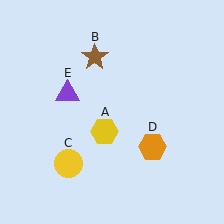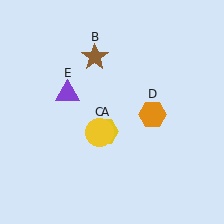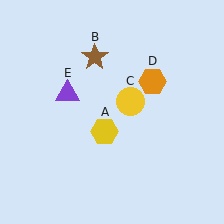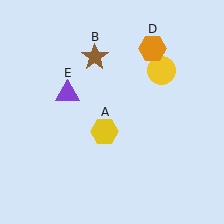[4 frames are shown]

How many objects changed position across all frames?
2 objects changed position: yellow circle (object C), orange hexagon (object D).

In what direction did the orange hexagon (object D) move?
The orange hexagon (object D) moved up.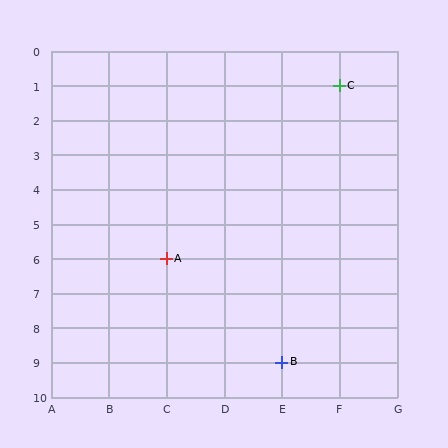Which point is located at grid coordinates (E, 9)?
Point B is at (E, 9).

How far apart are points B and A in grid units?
Points B and A are 2 columns and 3 rows apart (about 3.6 grid units diagonally).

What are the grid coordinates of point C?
Point C is at grid coordinates (F, 1).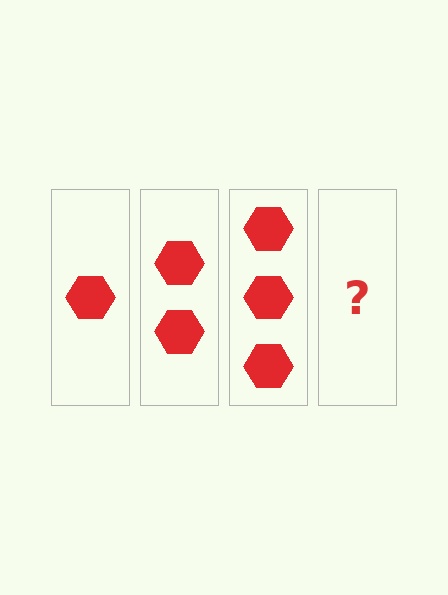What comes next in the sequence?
The next element should be 4 hexagons.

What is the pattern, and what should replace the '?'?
The pattern is that each step adds one more hexagon. The '?' should be 4 hexagons.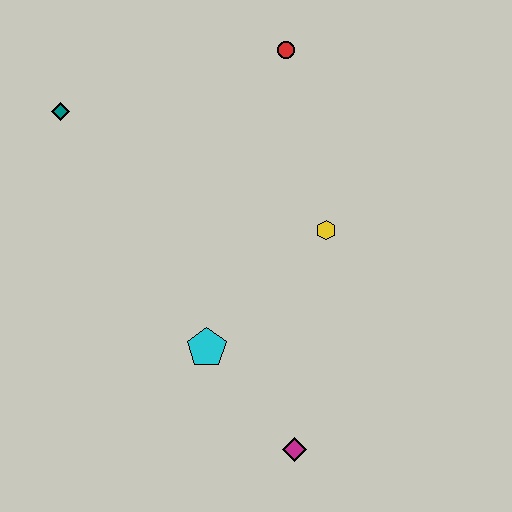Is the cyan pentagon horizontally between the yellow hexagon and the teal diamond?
Yes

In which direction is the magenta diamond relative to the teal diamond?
The magenta diamond is below the teal diamond.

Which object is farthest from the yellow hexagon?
The teal diamond is farthest from the yellow hexagon.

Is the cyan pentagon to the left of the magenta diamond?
Yes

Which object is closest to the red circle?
The yellow hexagon is closest to the red circle.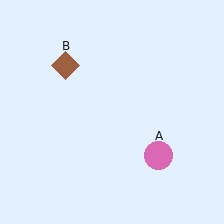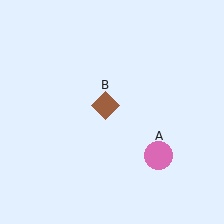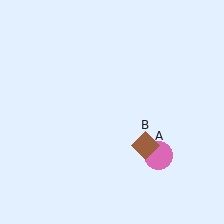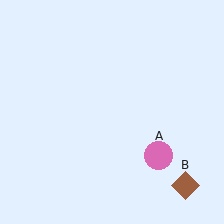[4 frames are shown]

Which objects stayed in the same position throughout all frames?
Pink circle (object A) remained stationary.